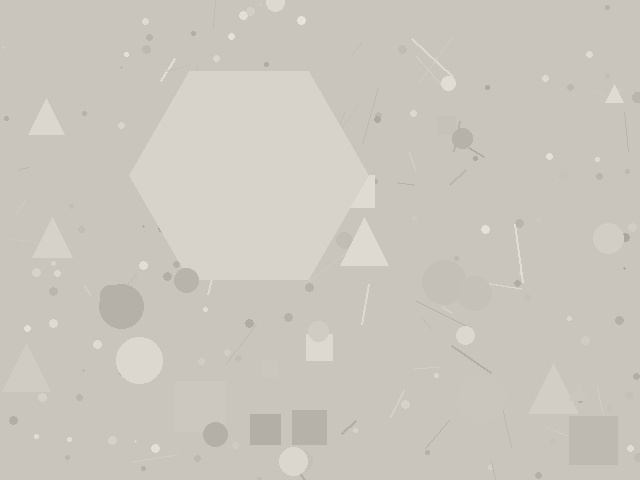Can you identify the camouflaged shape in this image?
The camouflaged shape is a hexagon.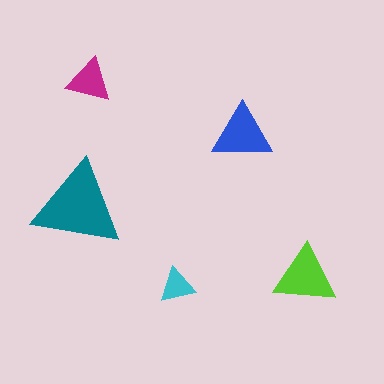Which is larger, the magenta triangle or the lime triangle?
The lime one.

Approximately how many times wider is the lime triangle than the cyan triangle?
About 1.5 times wider.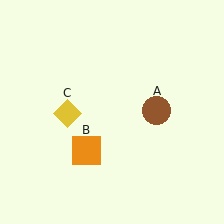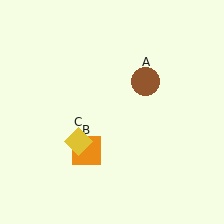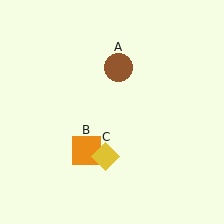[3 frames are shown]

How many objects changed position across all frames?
2 objects changed position: brown circle (object A), yellow diamond (object C).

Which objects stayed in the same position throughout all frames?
Orange square (object B) remained stationary.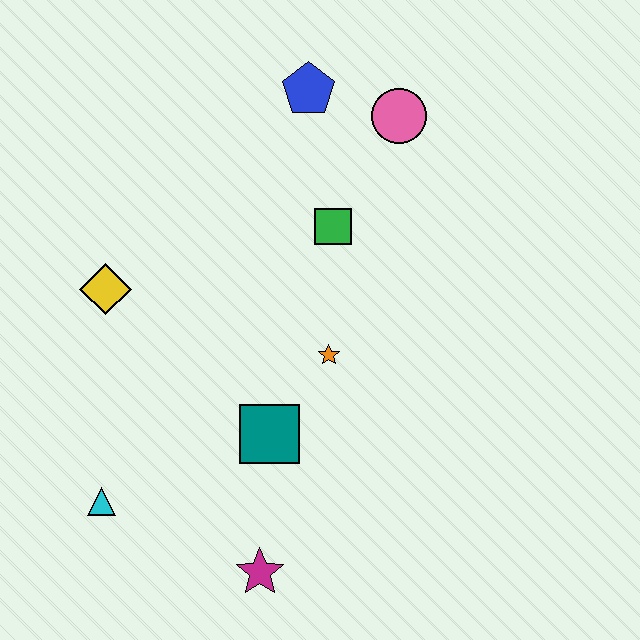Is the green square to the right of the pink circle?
No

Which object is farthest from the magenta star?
The blue pentagon is farthest from the magenta star.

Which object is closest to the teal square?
The orange star is closest to the teal square.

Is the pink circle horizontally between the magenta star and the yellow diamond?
No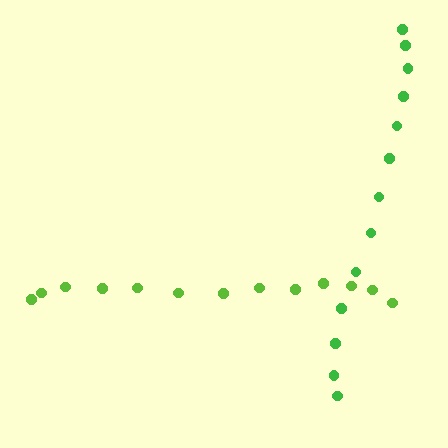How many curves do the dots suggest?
There are 2 distinct paths.